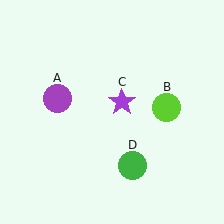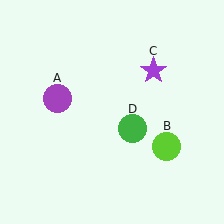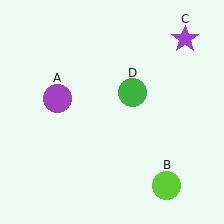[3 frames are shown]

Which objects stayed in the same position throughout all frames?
Purple circle (object A) remained stationary.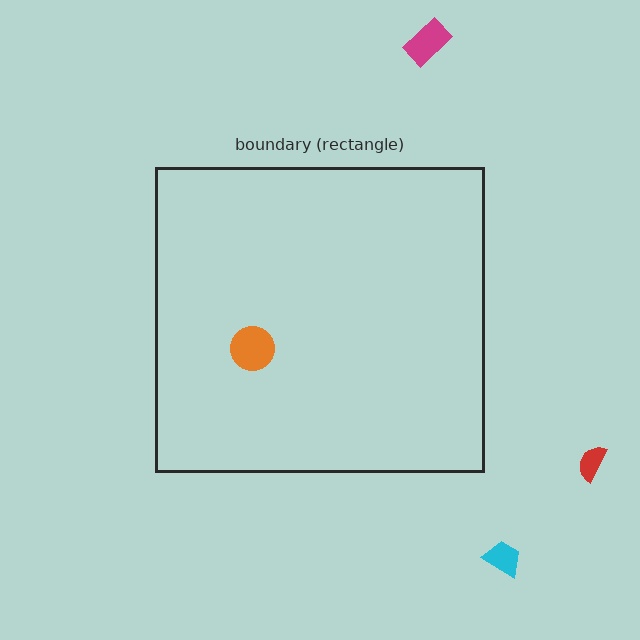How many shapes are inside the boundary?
1 inside, 3 outside.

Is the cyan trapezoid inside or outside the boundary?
Outside.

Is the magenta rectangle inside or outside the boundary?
Outside.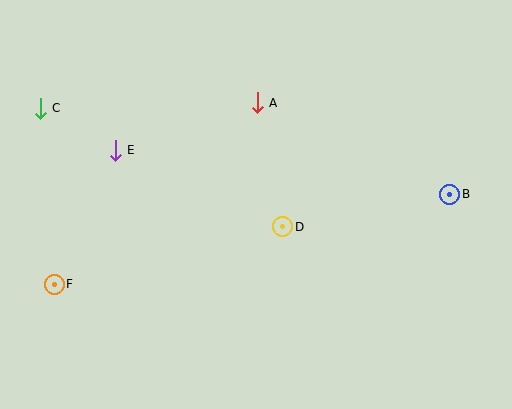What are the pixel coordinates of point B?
Point B is at (450, 194).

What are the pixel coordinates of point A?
Point A is at (257, 103).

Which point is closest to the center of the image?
Point D at (283, 227) is closest to the center.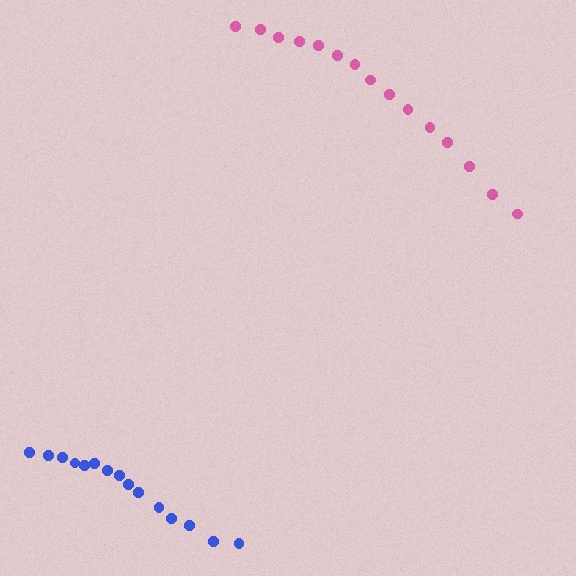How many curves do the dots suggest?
There are 2 distinct paths.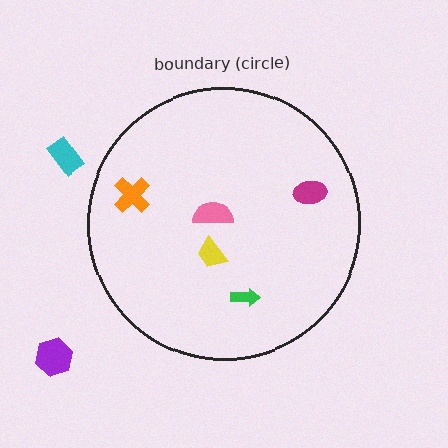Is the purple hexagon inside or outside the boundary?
Outside.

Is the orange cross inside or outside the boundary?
Inside.